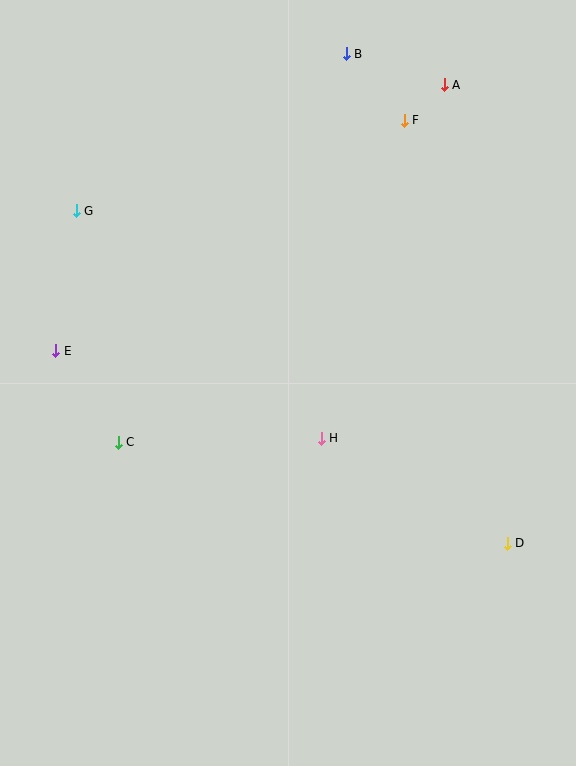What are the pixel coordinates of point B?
Point B is at (346, 54).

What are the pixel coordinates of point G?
Point G is at (76, 211).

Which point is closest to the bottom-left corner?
Point C is closest to the bottom-left corner.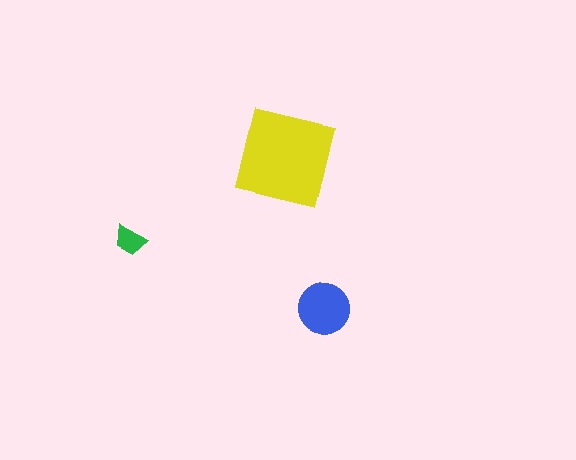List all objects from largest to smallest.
The yellow square, the blue circle, the green trapezoid.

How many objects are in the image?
There are 3 objects in the image.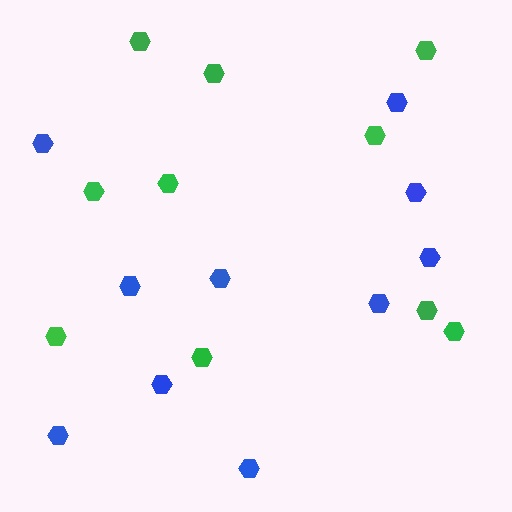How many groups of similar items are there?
There are 2 groups: one group of green hexagons (10) and one group of blue hexagons (10).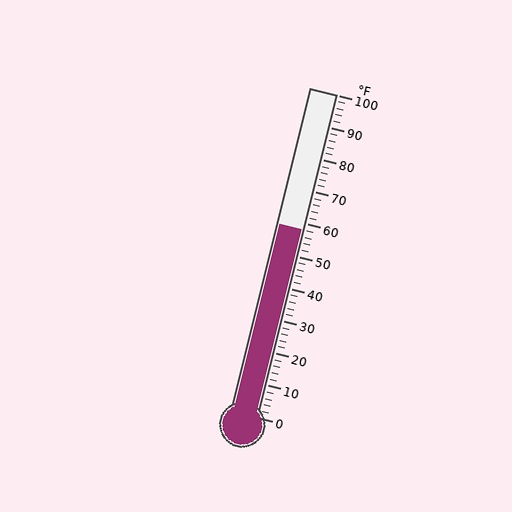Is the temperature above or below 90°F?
The temperature is below 90°F.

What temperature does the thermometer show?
The thermometer shows approximately 58°F.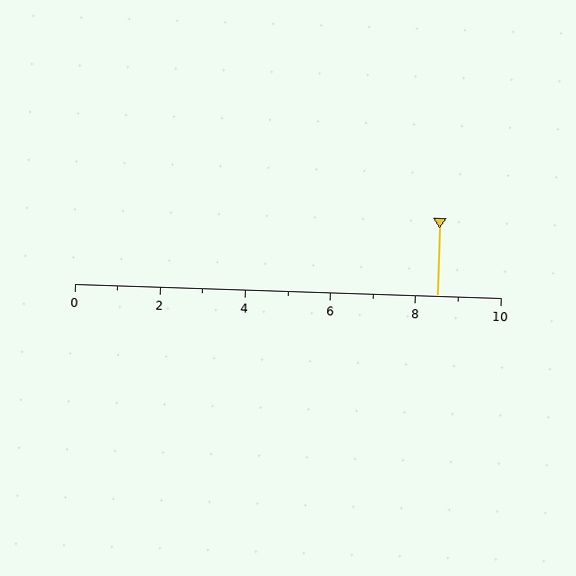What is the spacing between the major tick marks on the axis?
The major ticks are spaced 2 apart.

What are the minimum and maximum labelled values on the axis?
The axis runs from 0 to 10.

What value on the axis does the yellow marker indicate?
The marker indicates approximately 8.5.